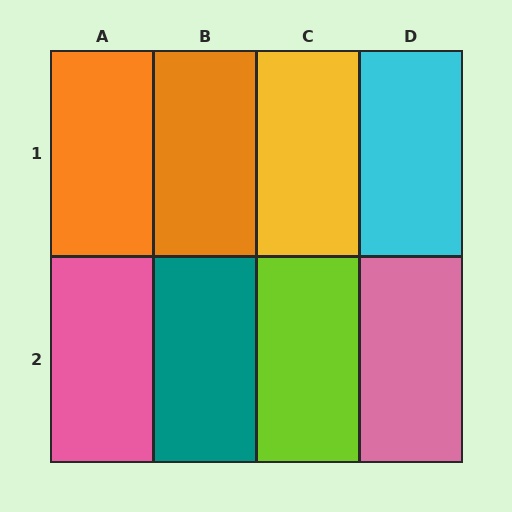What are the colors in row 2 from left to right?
Pink, teal, lime, pink.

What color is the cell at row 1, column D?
Cyan.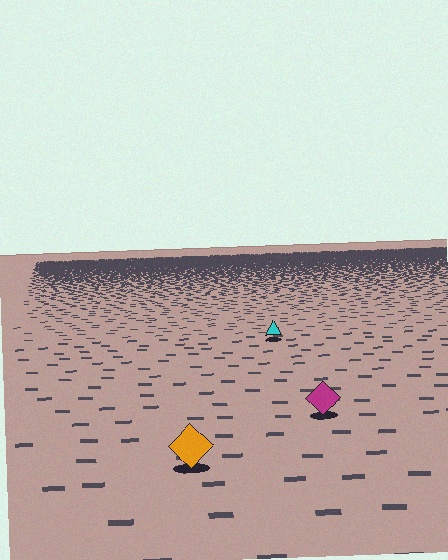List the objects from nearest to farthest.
From nearest to farthest: the orange diamond, the magenta diamond, the cyan triangle.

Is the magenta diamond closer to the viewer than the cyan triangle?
Yes. The magenta diamond is closer — you can tell from the texture gradient: the ground texture is coarser near it.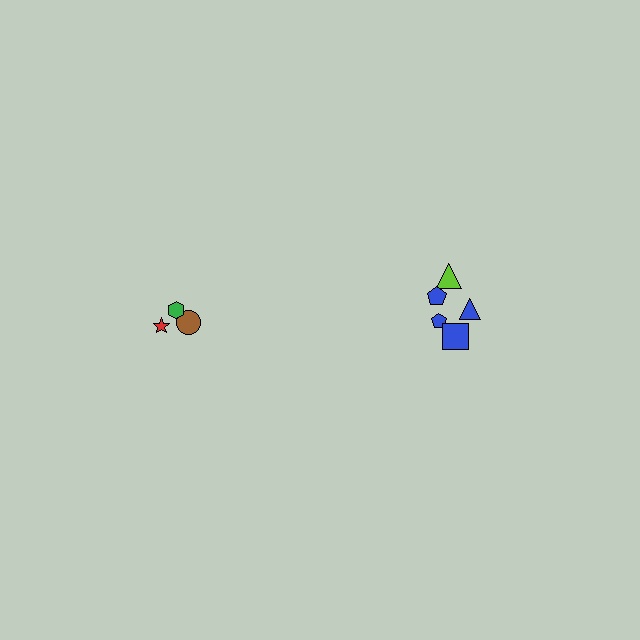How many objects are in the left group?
There are 3 objects.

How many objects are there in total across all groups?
There are 8 objects.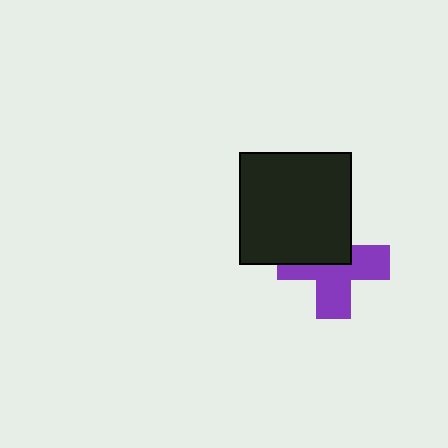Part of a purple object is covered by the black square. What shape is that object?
It is a cross.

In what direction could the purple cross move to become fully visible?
The purple cross could move down. That would shift it out from behind the black square entirely.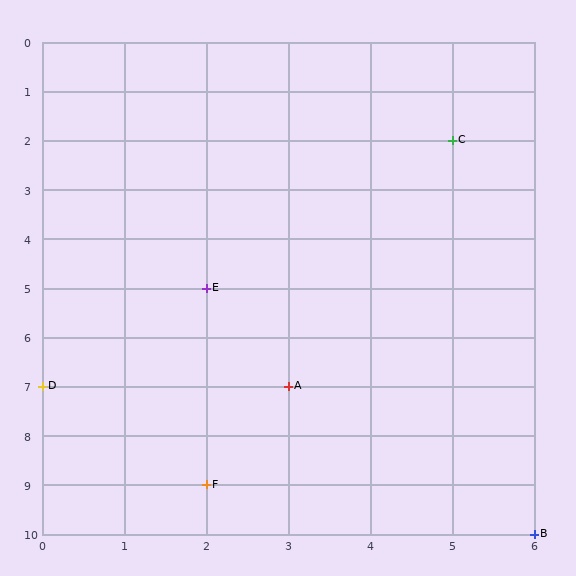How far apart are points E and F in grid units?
Points E and F are 4 rows apart.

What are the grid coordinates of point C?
Point C is at grid coordinates (5, 2).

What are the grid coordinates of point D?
Point D is at grid coordinates (0, 7).